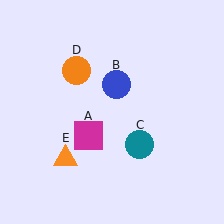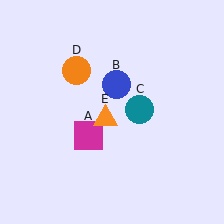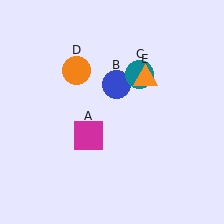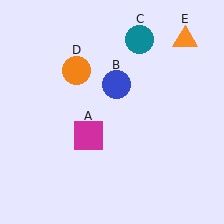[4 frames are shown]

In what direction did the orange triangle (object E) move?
The orange triangle (object E) moved up and to the right.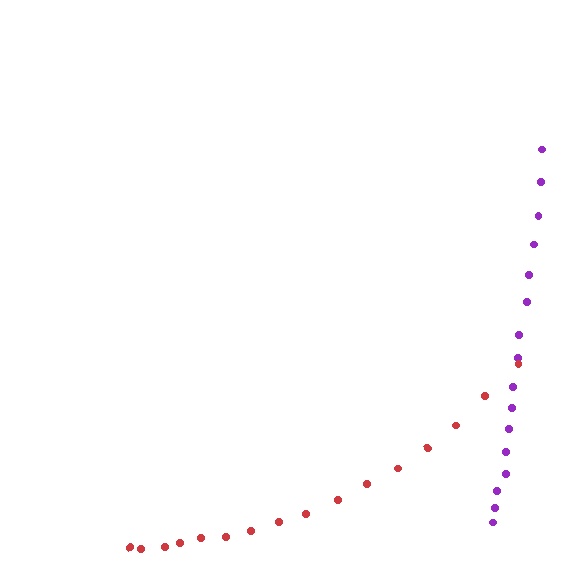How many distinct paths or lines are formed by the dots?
There are 2 distinct paths.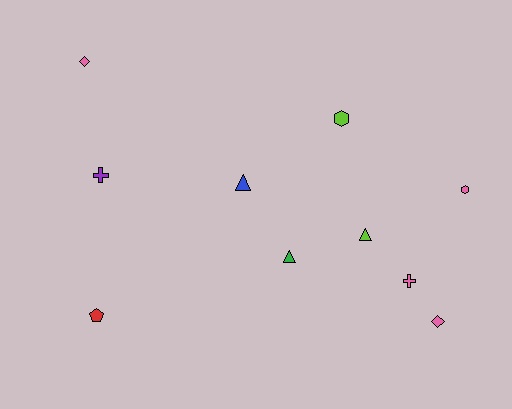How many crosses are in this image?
There are 2 crosses.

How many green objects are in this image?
There is 1 green object.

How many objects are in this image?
There are 10 objects.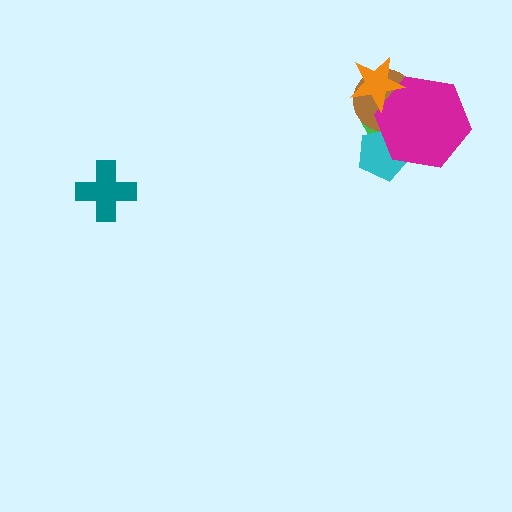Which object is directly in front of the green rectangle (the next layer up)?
The brown circle is directly in front of the green rectangle.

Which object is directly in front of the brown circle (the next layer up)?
The cyan pentagon is directly in front of the brown circle.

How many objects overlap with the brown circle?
4 objects overlap with the brown circle.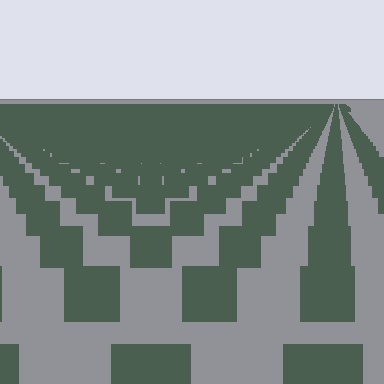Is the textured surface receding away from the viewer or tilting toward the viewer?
The surface is receding away from the viewer. Texture elements get smaller and denser toward the top.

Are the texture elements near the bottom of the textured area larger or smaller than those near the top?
Larger. Near the bottom, elements are closer to the viewer and appear at a bigger on-screen size.